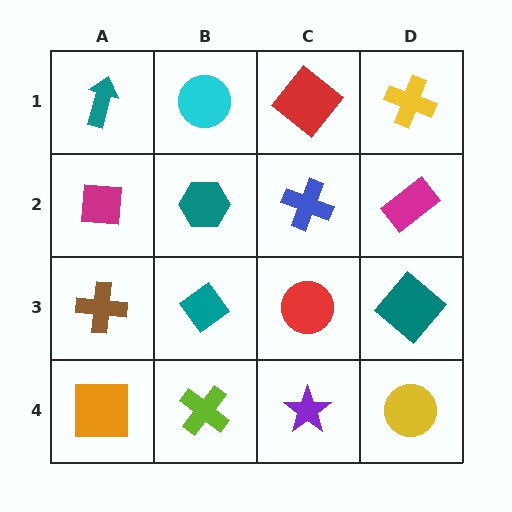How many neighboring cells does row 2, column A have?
3.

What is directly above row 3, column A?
A magenta square.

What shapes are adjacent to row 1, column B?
A teal hexagon (row 2, column B), a teal arrow (row 1, column A), a red diamond (row 1, column C).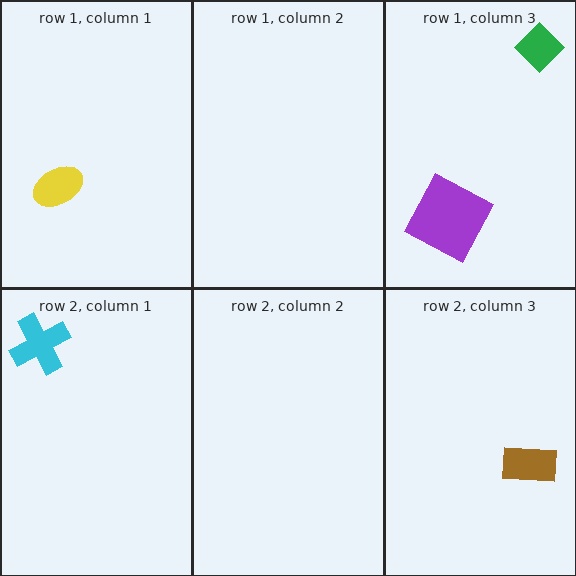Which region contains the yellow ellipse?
The row 1, column 1 region.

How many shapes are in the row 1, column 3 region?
2.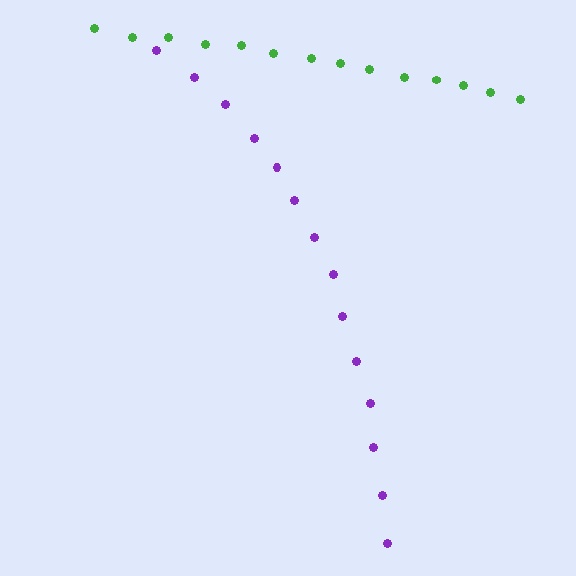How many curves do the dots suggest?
There are 2 distinct paths.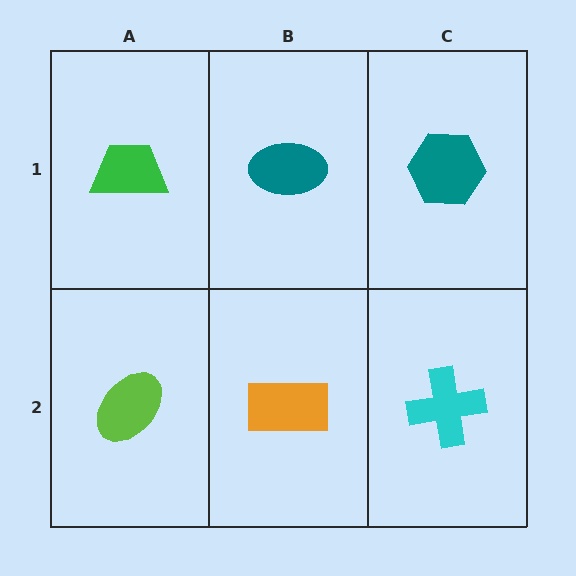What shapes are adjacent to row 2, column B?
A teal ellipse (row 1, column B), a lime ellipse (row 2, column A), a cyan cross (row 2, column C).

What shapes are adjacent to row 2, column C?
A teal hexagon (row 1, column C), an orange rectangle (row 2, column B).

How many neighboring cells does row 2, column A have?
2.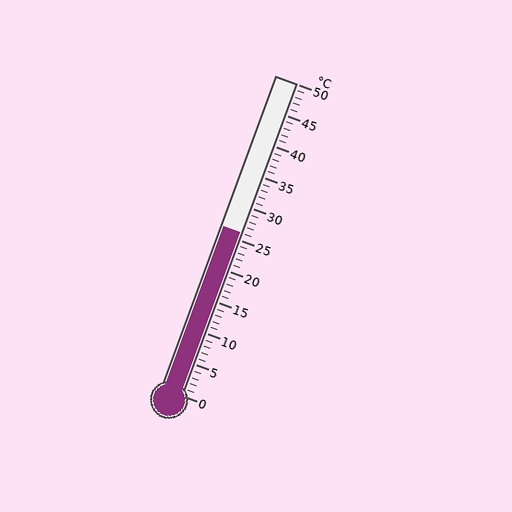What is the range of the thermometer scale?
The thermometer scale ranges from 0°C to 50°C.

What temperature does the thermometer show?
The thermometer shows approximately 26°C.